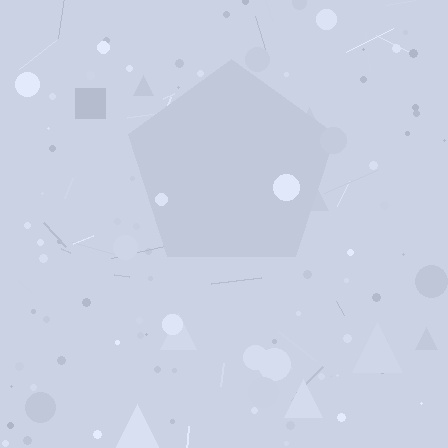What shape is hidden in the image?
A pentagon is hidden in the image.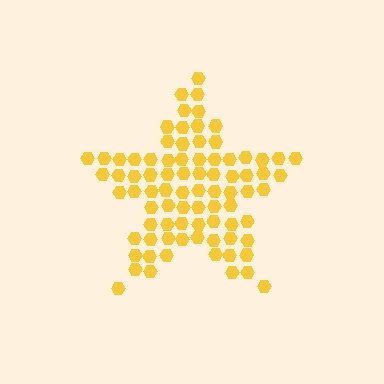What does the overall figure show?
The overall figure shows a star.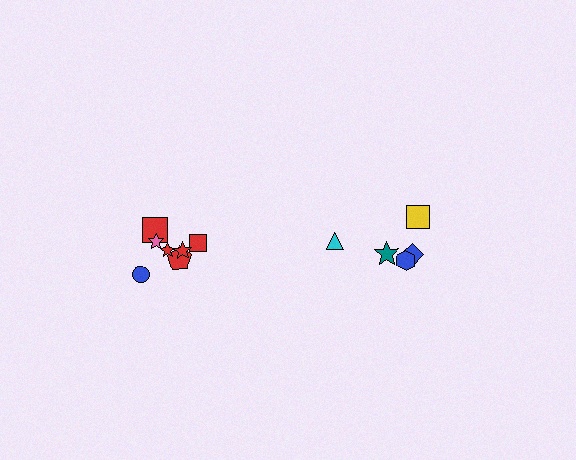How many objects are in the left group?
There are 7 objects.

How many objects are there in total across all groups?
There are 12 objects.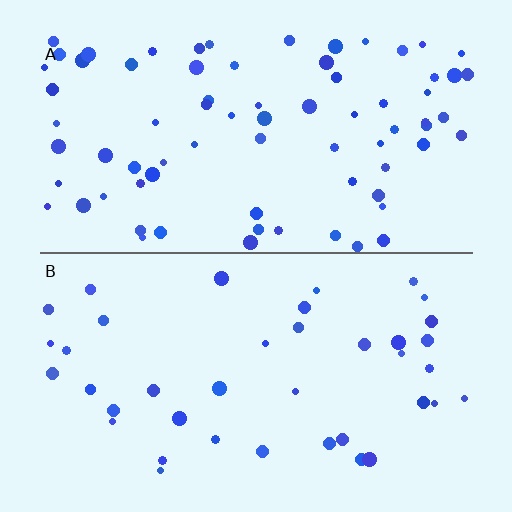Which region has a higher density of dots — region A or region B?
A (the top).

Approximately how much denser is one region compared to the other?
Approximately 1.9× — region A over region B.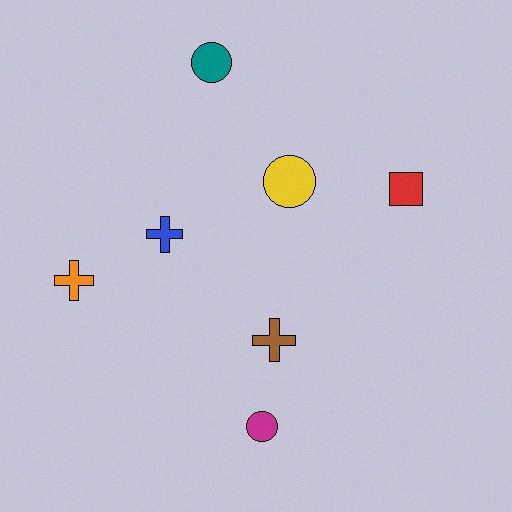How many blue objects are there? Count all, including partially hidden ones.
There is 1 blue object.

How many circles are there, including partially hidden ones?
There are 3 circles.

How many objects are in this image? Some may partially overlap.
There are 7 objects.